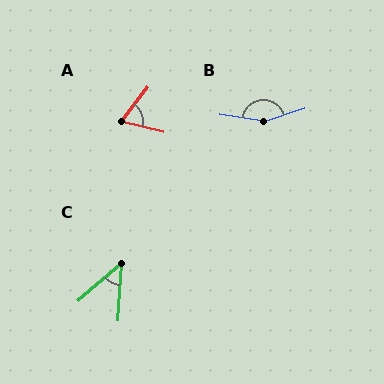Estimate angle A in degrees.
Approximately 67 degrees.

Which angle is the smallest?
C, at approximately 45 degrees.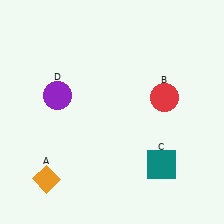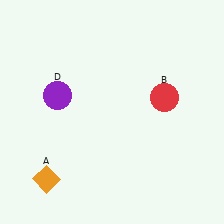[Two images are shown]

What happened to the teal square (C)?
The teal square (C) was removed in Image 2. It was in the bottom-right area of Image 1.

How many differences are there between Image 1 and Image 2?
There is 1 difference between the two images.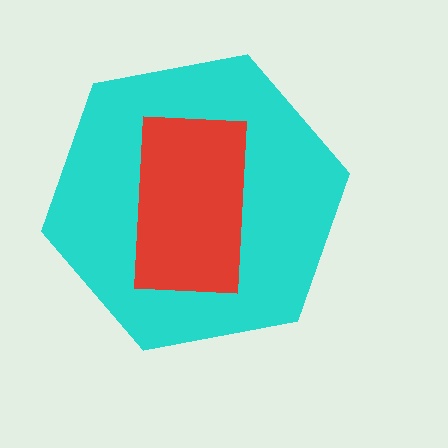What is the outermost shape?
The cyan hexagon.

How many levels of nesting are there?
2.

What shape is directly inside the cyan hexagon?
The red rectangle.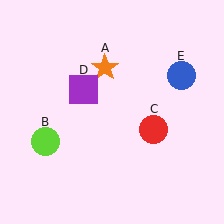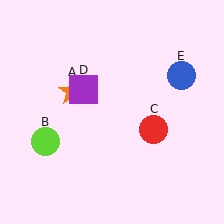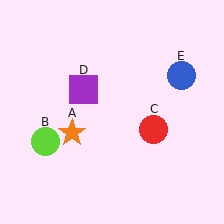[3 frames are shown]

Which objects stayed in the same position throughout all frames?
Lime circle (object B) and red circle (object C) and purple square (object D) and blue circle (object E) remained stationary.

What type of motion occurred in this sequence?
The orange star (object A) rotated counterclockwise around the center of the scene.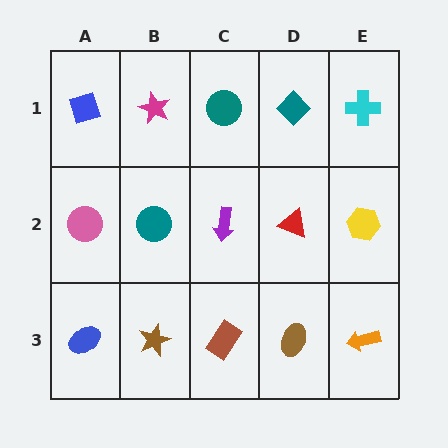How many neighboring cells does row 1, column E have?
2.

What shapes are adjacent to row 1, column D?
A red triangle (row 2, column D), a teal circle (row 1, column C), a cyan cross (row 1, column E).